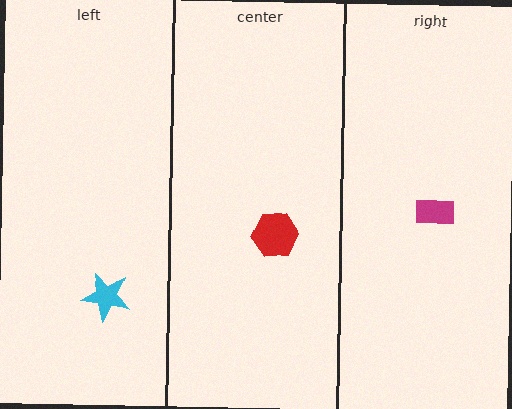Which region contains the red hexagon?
The center region.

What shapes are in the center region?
The red hexagon.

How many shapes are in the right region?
1.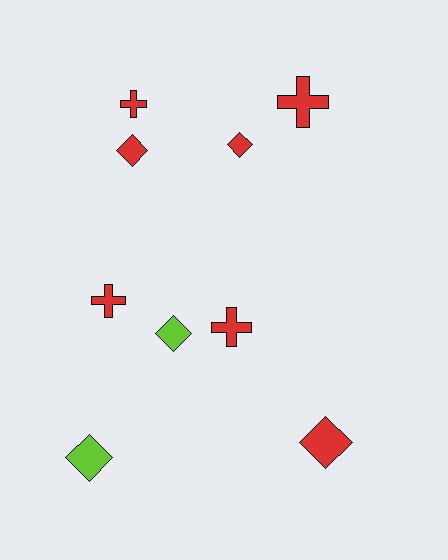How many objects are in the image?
There are 9 objects.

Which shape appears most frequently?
Diamond, with 5 objects.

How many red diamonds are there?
There are 3 red diamonds.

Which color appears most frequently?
Red, with 7 objects.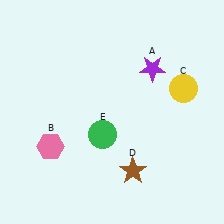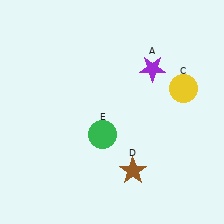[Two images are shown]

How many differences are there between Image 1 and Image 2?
There is 1 difference between the two images.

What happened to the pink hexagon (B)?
The pink hexagon (B) was removed in Image 2. It was in the bottom-left area of Image 1.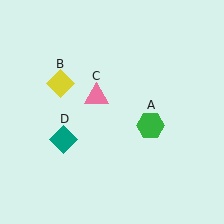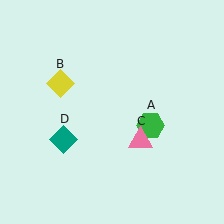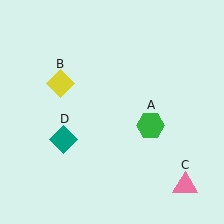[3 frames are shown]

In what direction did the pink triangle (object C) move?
The pink triangle (object C) moved down and to the right.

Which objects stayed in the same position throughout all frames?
Green hexagon (object A) and yellow diamond (object B) and teal diamond (object D) remained stationary.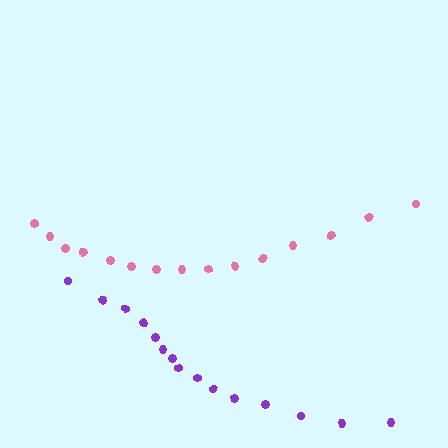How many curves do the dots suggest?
There are 2 distinct paths.